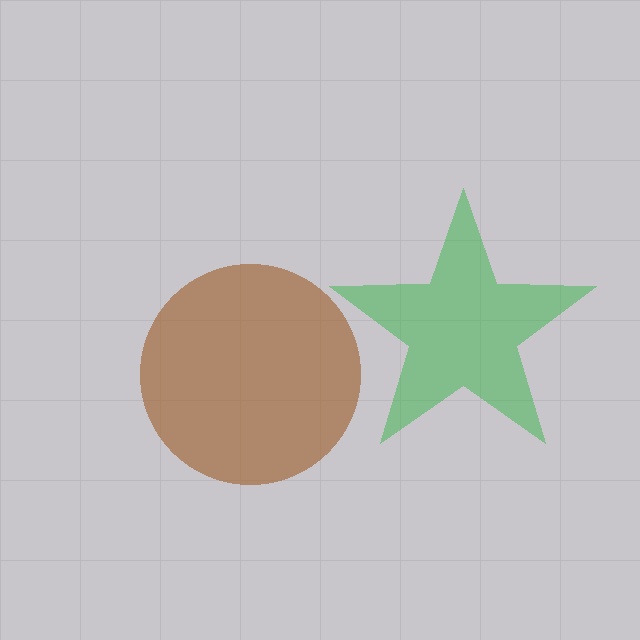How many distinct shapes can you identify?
There are 2 distinct shapes: a green star, a brown circle.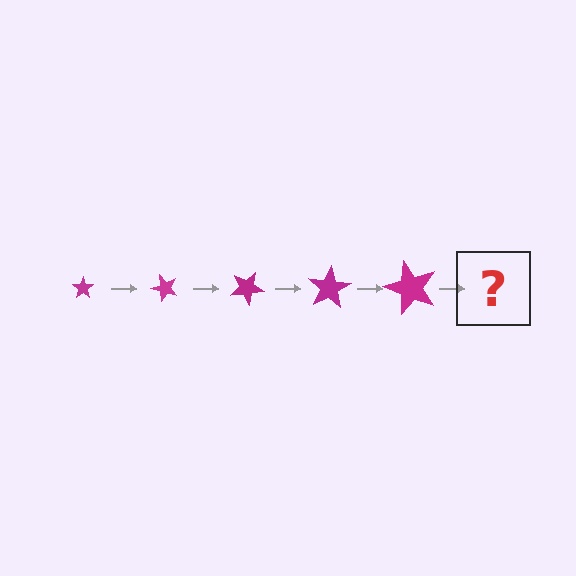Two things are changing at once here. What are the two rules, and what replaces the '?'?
The two rules are that the star grows larger each step and it rotates 50 degrees each step. The '?' should be a star, larger than the previous one and rotated 250 degrees from the start.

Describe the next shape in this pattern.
It should be a star, larger than the previous one and rotated 250 degrees from the start.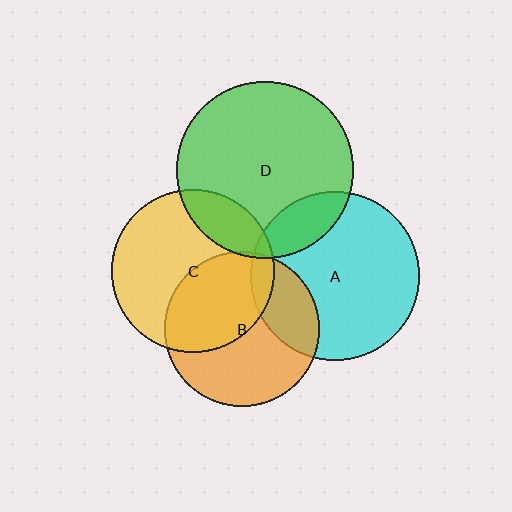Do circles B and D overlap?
Yes.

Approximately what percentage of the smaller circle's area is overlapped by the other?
Approximately 5%.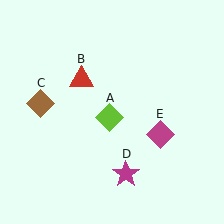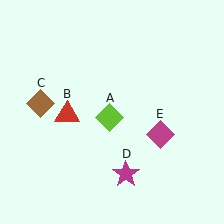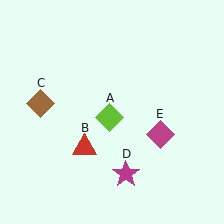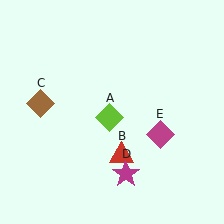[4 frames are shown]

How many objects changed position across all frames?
1 object changed position: red triangle (object B).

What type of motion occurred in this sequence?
The red triangle (object B) rotated counterclockwise around the center of the scene.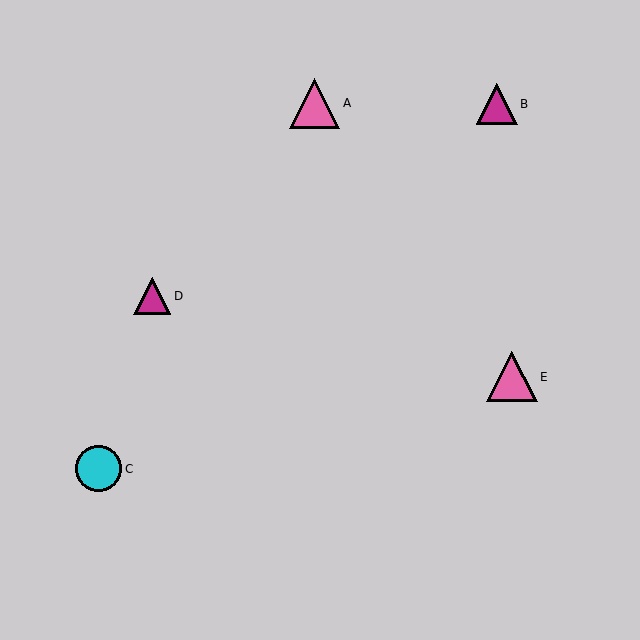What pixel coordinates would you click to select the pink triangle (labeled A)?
Click at (315, 103) to select the pink triangle A.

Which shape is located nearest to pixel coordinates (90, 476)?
The cyan circle (labeled C) at (98, 469) is nearest to that location.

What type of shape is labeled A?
Shape A is a pink triangle.